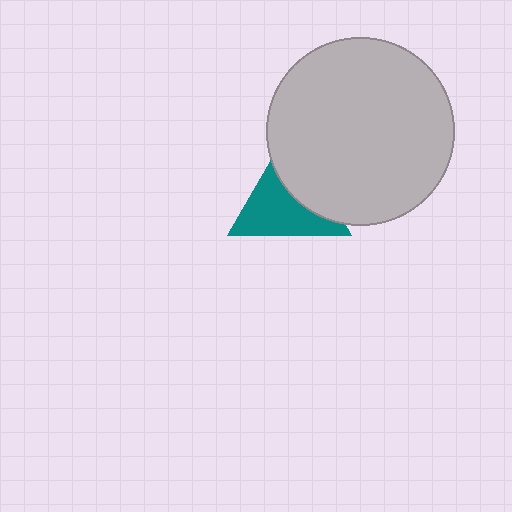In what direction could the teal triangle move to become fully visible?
The teal triangle could move toward the lower-left. That would shift it out from behind the light gray circle entirely.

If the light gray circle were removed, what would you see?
You would see the complete teal triangle.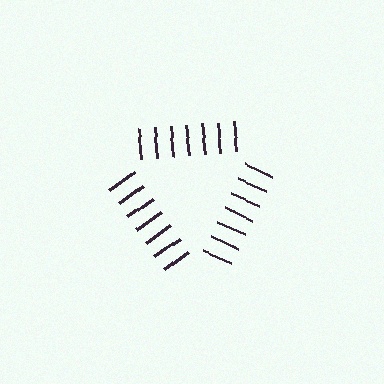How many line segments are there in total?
21 — 7 along each of the 3 edges.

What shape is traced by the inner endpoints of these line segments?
An illusory triangle — the line segments terminate on its edges but no continuous stroke is drawn.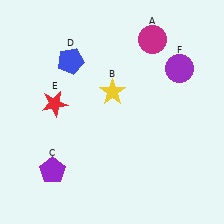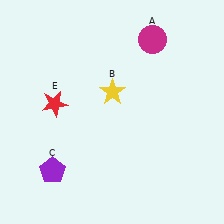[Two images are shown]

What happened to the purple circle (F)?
The purple circle (F) was removed in Image 2. It was in the top-right area of Image 1.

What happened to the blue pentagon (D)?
The blue pentagon (D) was removed in Image 2. It was in the top-left area of Image 1.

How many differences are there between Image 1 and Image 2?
There are 2 differences between the two images.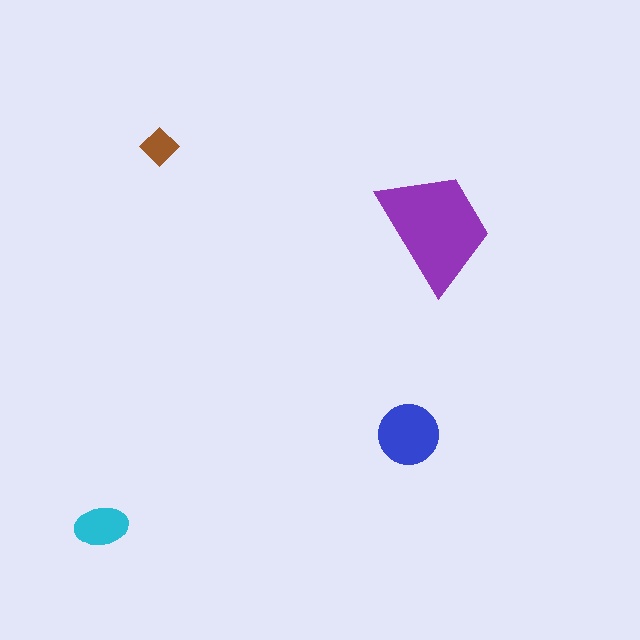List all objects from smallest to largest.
The brown diamond, the cyan ellipse, the blue circle, the purple trapezoid.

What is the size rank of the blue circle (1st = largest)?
2nd.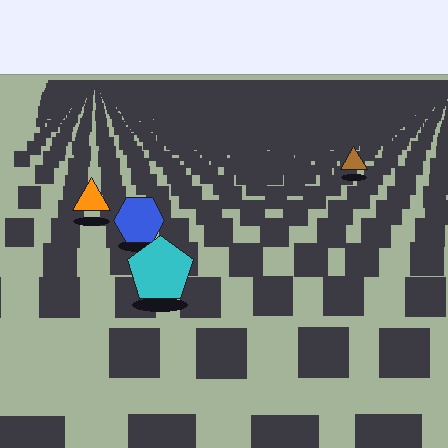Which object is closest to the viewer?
The cyan pentagon is closest. The texture marks near it are larger and more spread out.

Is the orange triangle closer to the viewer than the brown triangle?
Yes. The orange triangle is closer — you can tell from the texture gradient: the ground texture is coarser near it.